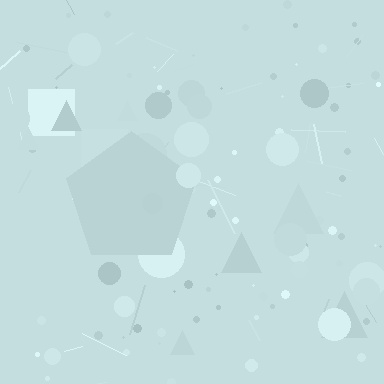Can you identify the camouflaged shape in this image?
The camouflaged shape is a pentagon.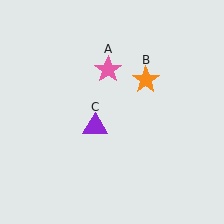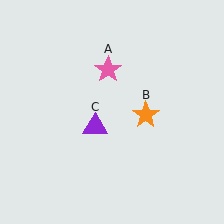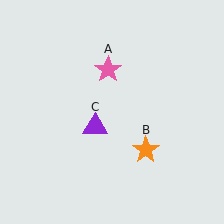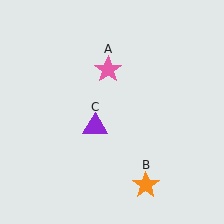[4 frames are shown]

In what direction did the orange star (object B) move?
The orange star (object B) moved down.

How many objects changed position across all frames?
1 object changed position: orange star (object B).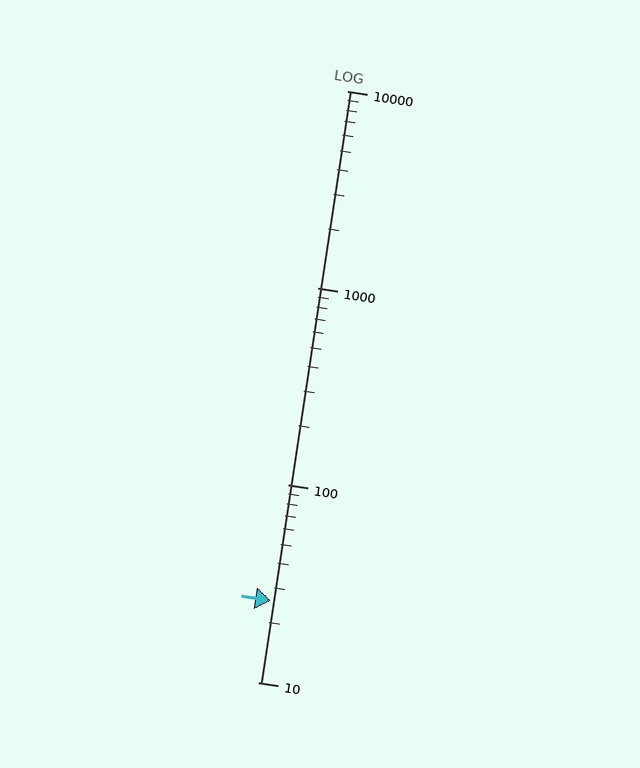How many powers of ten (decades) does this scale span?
The scale spans 3 decades, from 10 to 10000.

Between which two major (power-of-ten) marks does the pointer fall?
The pointer is between 10 and 100.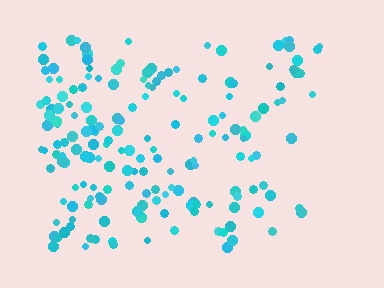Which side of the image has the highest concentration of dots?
The left.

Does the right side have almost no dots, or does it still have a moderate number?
Still a moderate number, just noticeably fewer than the left.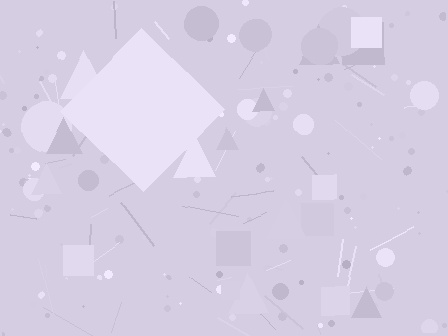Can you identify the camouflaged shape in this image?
The camouflaged shape is a diamond.